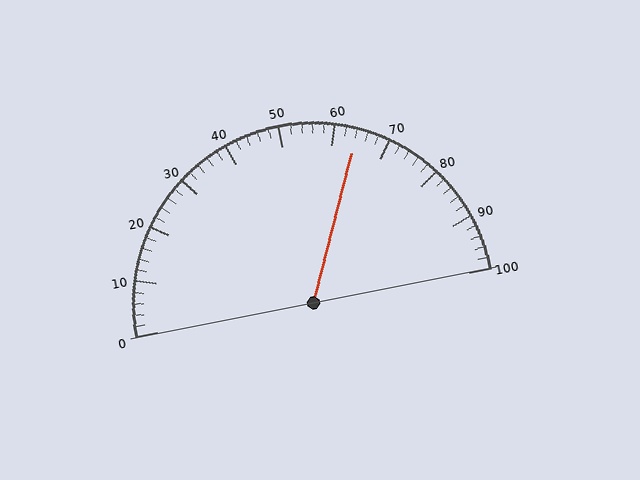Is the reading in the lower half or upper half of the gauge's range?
The reading is in the upper half of the range (0 to 100).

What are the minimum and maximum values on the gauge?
The gauge ranges from 0 to 100.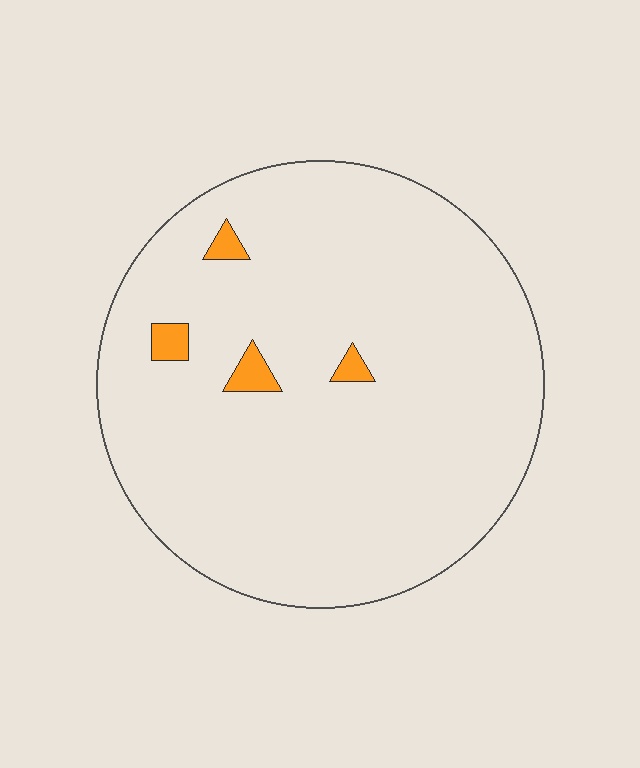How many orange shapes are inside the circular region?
4.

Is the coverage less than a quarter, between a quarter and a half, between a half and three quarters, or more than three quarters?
Less than a quarter.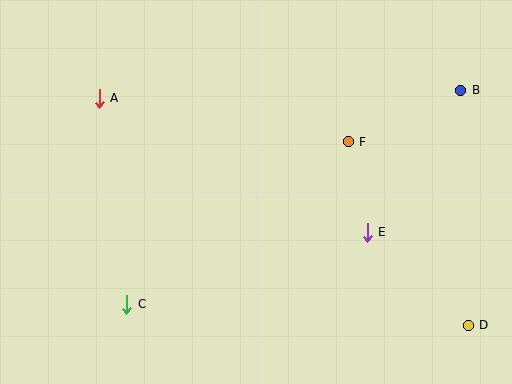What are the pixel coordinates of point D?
Point D is at (468, 325).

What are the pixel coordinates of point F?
Point F is at (348, 142).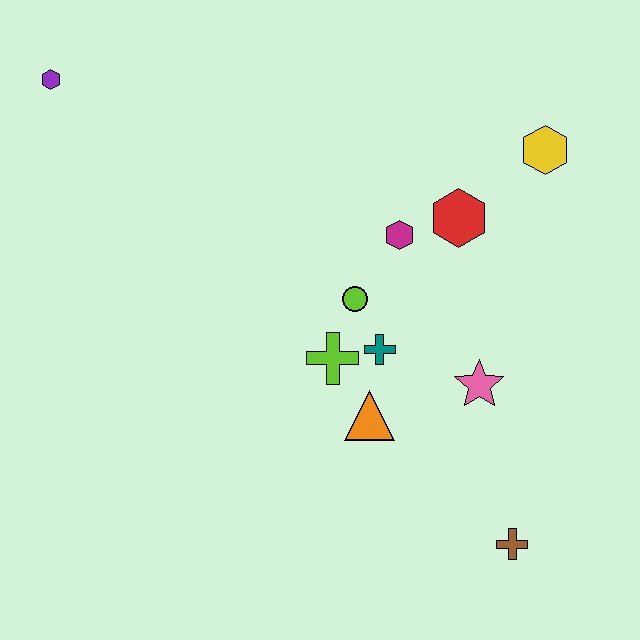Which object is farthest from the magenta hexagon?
The purple hexagon is farthest from the magenta hexagon.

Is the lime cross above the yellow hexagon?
No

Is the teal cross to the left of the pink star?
Yes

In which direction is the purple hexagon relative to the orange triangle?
The purple hexagon is above the orange triangle.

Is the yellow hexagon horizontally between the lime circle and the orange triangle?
No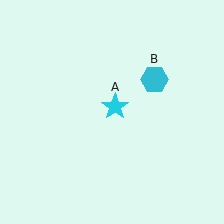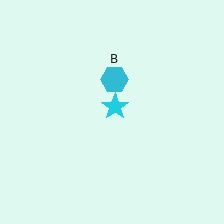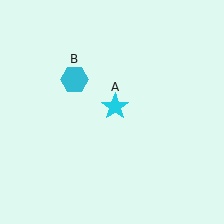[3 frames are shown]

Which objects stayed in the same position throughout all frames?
Cyan star (object A) remained stationary.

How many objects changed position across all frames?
1 object changed position: cyan hexagon (object B).